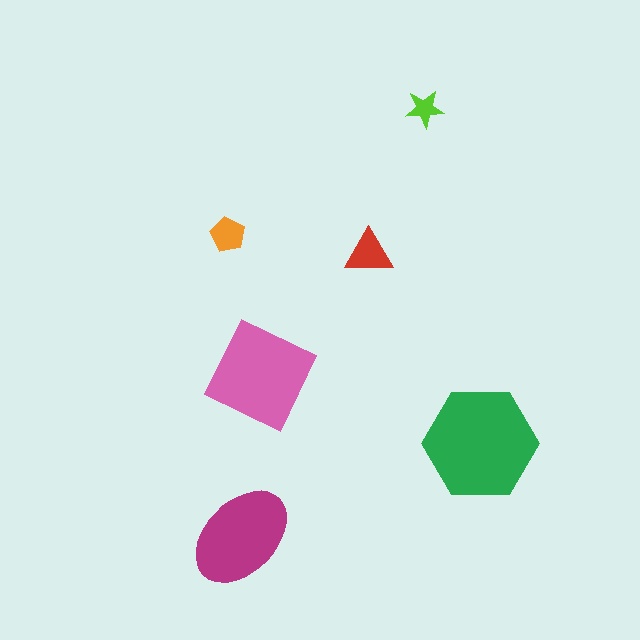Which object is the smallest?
The lime star.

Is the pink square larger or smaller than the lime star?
Larger.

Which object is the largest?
The green hexagon.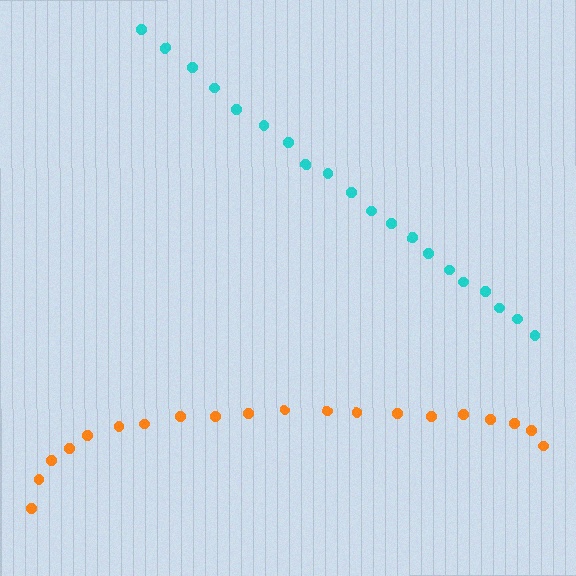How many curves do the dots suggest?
There are 2 distinct paths.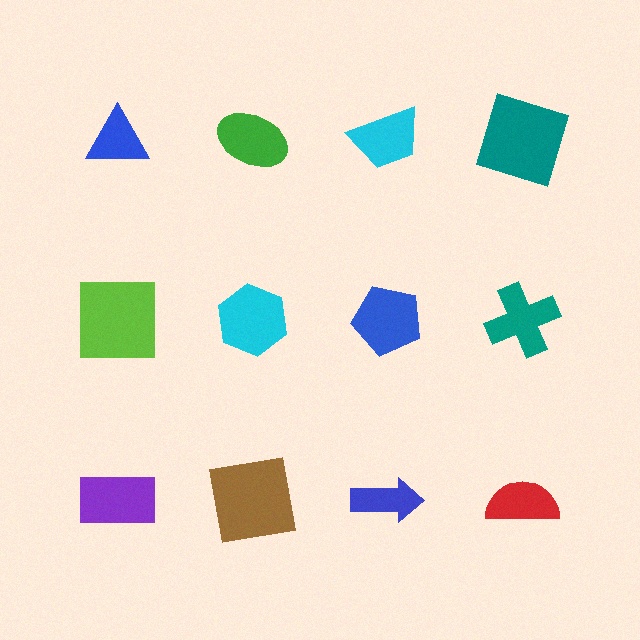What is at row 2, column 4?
A teal cross.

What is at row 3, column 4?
A red semicircle.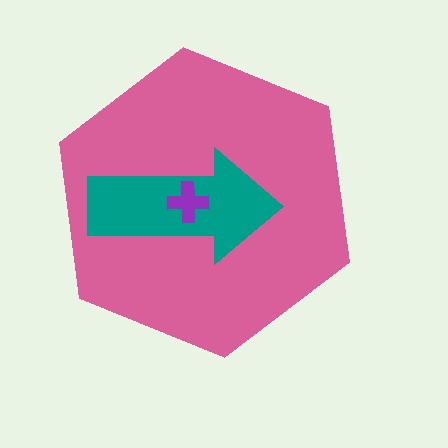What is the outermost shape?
The pink hexagon.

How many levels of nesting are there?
3.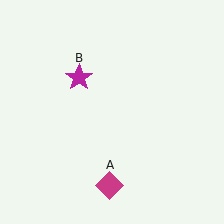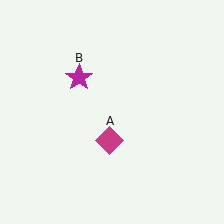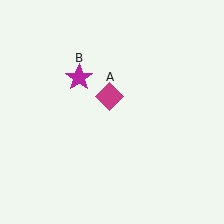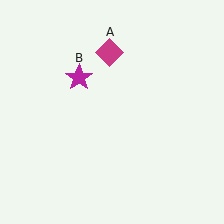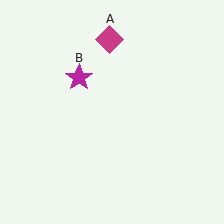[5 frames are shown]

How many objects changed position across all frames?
1 object changed position: magenta diamond (object A).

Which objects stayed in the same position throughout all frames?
Magenta star (object B) remained stationary.